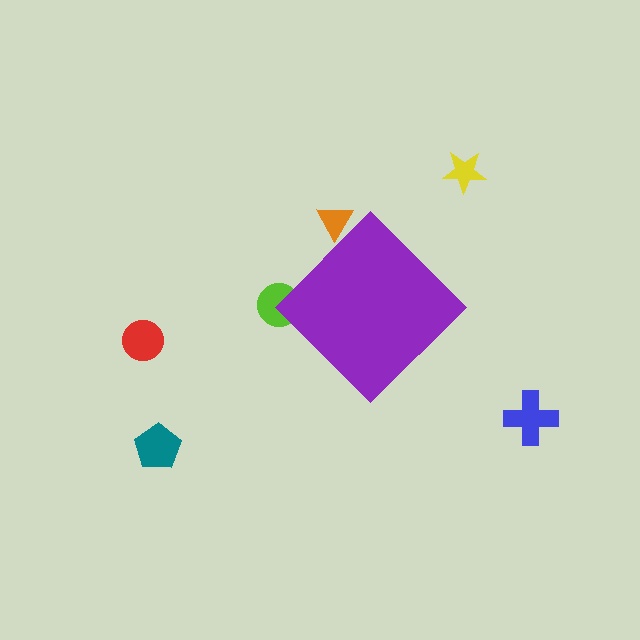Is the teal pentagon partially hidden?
No, the teal pentagon is fully visible.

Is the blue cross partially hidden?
No, the blue cross is fully visible.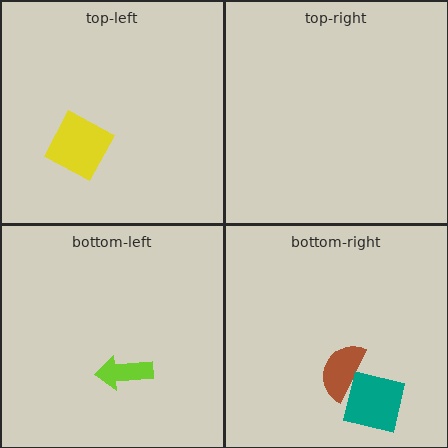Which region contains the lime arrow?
The bottom-left region.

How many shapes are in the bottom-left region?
1.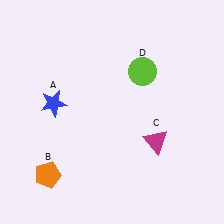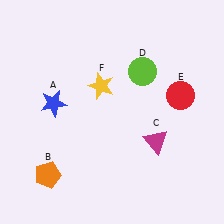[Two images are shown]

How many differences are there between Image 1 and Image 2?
There are 2 differences between the two images.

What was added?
A red circle (E), a yellow star (F) were added in Image 2.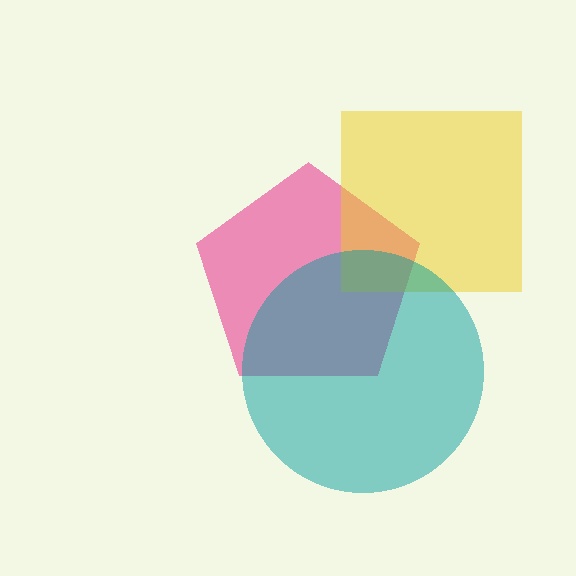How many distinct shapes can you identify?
There are 3 distinct shapes: a pink pentagon, a yellow square, a teal circle.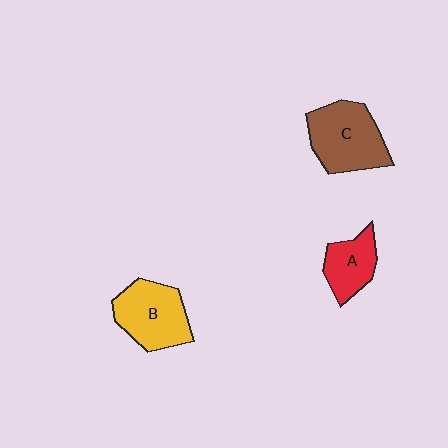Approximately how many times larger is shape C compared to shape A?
Approximately 1.7 times.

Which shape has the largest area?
Shape C (brown).